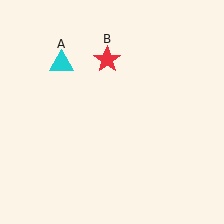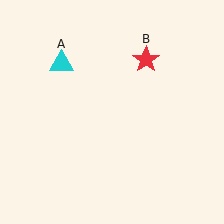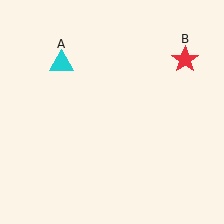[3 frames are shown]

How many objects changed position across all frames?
1 object changed position: red star (object B).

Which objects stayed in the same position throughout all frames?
Cyan triangle (object A) remained stationary.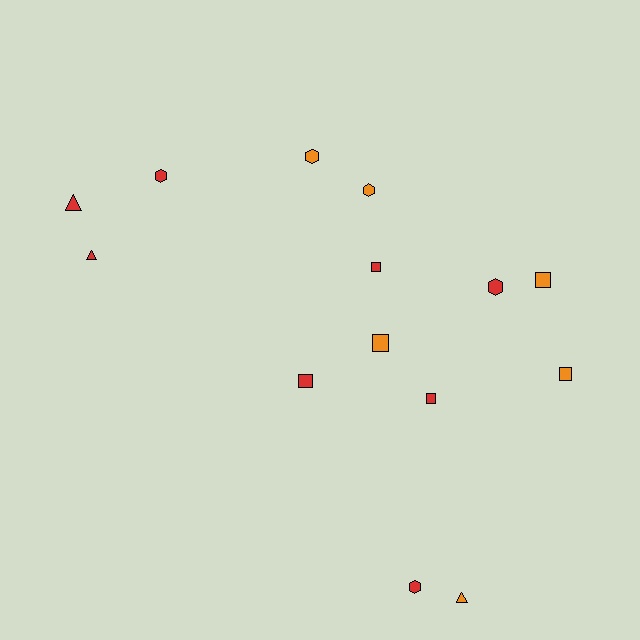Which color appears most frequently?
Red, with 8 objects.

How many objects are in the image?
There are 14 objects.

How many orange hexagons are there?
There are 2 orange hexagons.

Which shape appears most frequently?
Square, with 6 objects.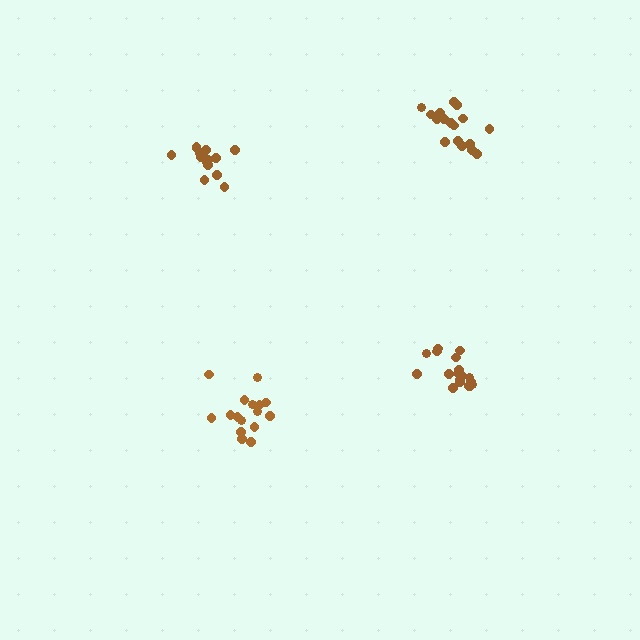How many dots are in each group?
Group 1: 15 dots, Group 2: 18 dots, Group 3: 16 dots, Group 4: 17 dots (66 total).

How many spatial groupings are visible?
There are 4 spatial groupings.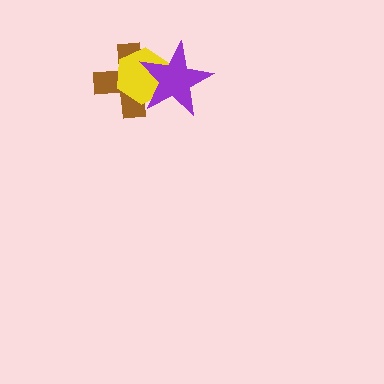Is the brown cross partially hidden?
Yes, it is partially covered by another shape.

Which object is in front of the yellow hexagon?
The purple star is in front of the yellow hexagon.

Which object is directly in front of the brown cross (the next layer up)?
The yellow hexagon is directly in front of the brown cross.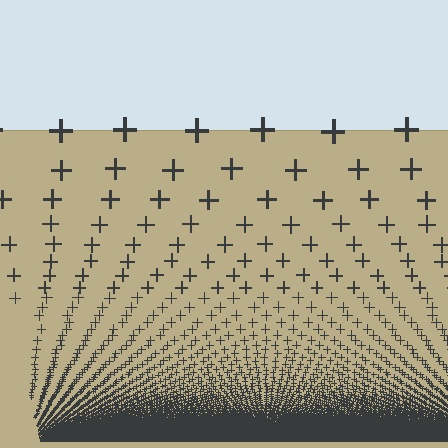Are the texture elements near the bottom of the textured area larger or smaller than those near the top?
Smaller. The gradient is inverted — elements near the bottom are smaller and denser.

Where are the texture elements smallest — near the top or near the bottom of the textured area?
Near the bottom.